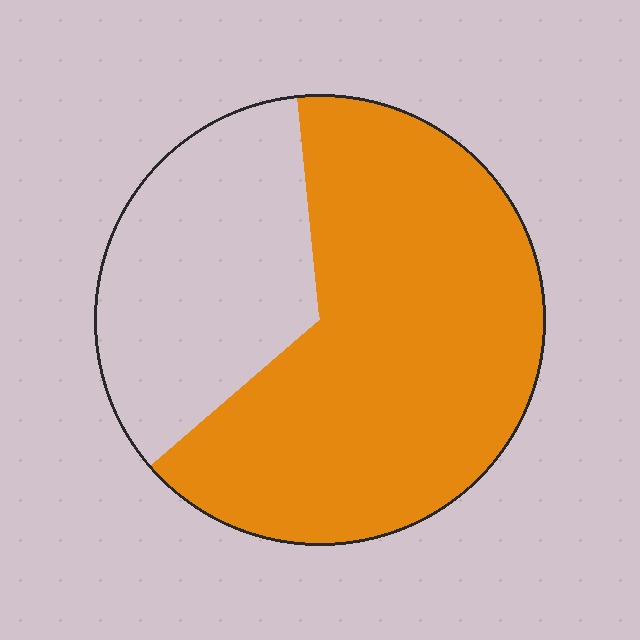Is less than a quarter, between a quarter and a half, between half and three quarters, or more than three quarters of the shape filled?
Between half and three quarters.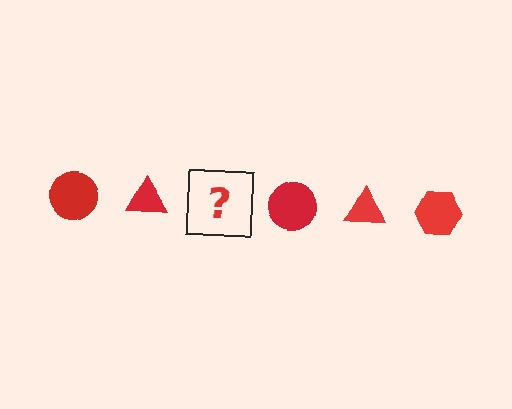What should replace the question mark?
The question mark should be replaced with a red hexagon.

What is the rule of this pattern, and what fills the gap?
The rule is that the pattern cycles through circle, triangle, hexagon shapes in red. The gap should be filled with a red hexagon.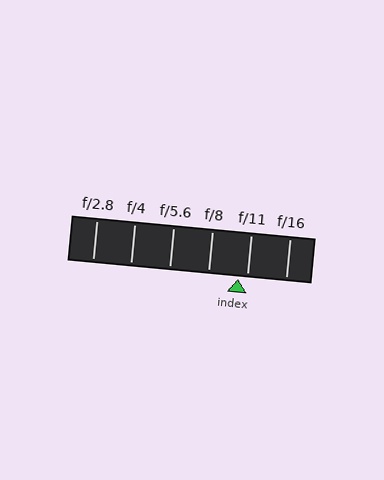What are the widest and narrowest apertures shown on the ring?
The widest aperture shown is f/2.8 and the narrowest is f/16.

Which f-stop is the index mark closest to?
The index mark is closest to f/11.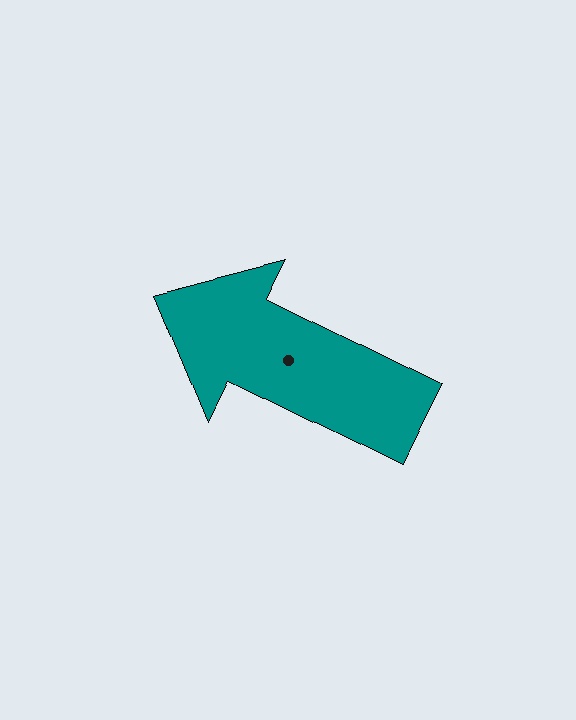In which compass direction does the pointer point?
Northwest.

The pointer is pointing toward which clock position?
Roughly 10 o'clock.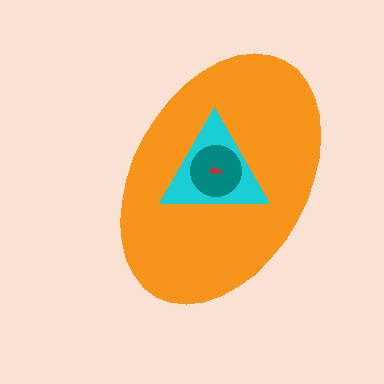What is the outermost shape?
The orange ellipse.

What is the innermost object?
The red arrow.